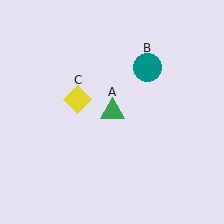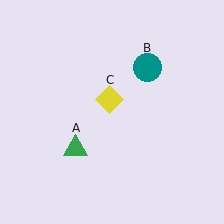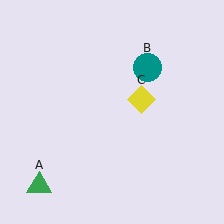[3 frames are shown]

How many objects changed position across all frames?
2 objects changed position: green triangle (object A), yellow diamond (object C).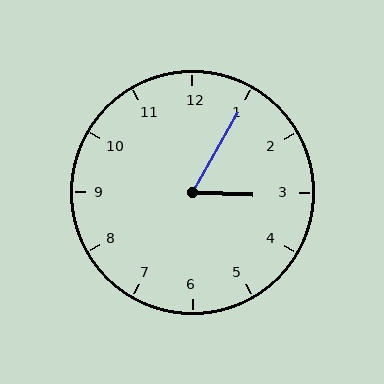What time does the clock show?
3:05.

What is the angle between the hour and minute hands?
Approximately 62 degrees.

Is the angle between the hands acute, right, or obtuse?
It is acute.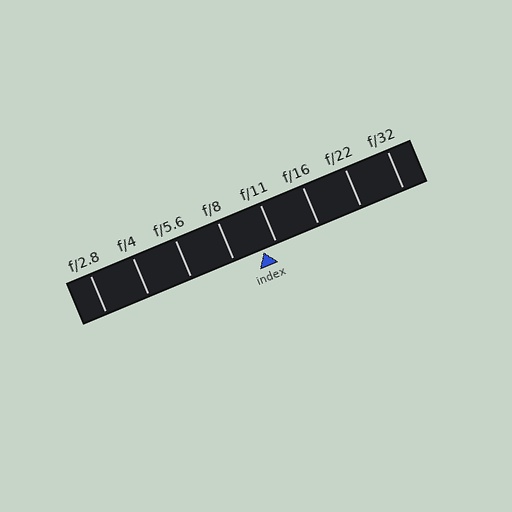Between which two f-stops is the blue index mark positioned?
The index mark is between f/8 and f/11.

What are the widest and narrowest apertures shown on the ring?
The widest aperture shown is f/2.8 and the narrowest is f/32.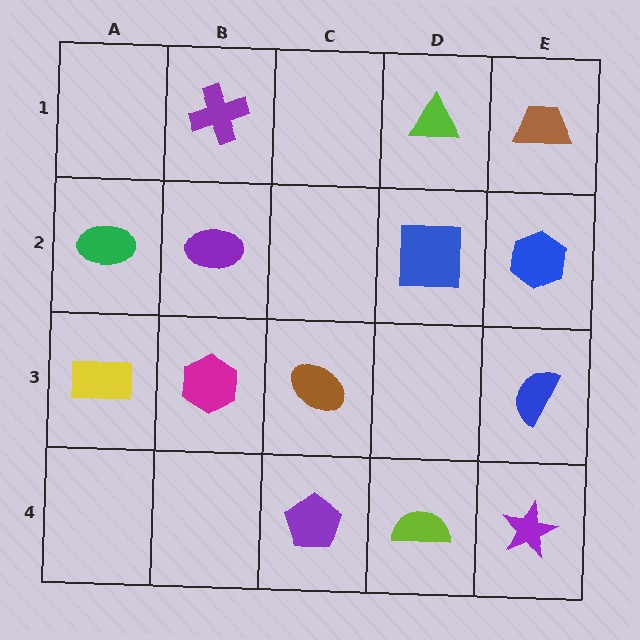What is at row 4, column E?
A purple star.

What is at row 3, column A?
A yellow rectangle.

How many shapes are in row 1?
3 shapes.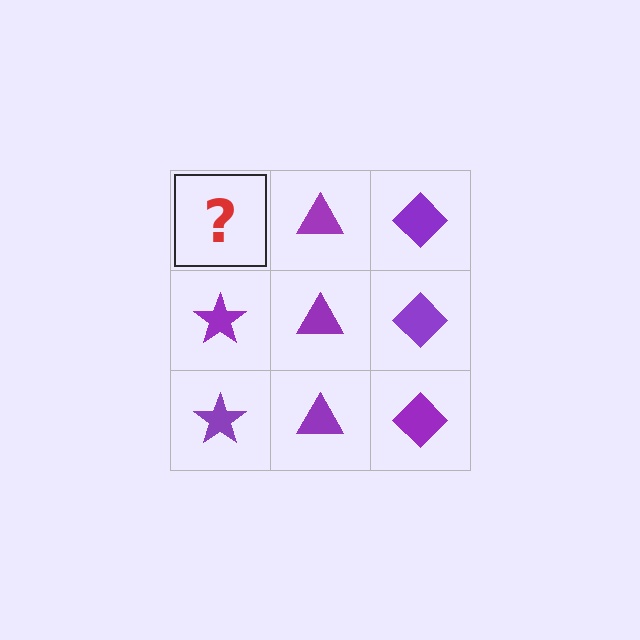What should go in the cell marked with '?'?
The missing cell should contain a purple star.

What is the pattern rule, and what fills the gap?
The rule is that each column has a consistent shape. The gap should be filled with a purple star.